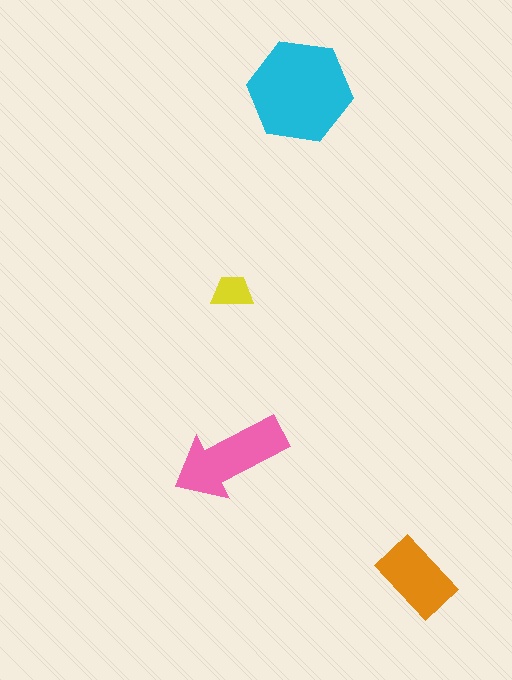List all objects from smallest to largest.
The yellow trapezoid, the orange rectangle, the pink arrow, the cyan hexagon.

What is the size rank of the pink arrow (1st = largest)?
2nd.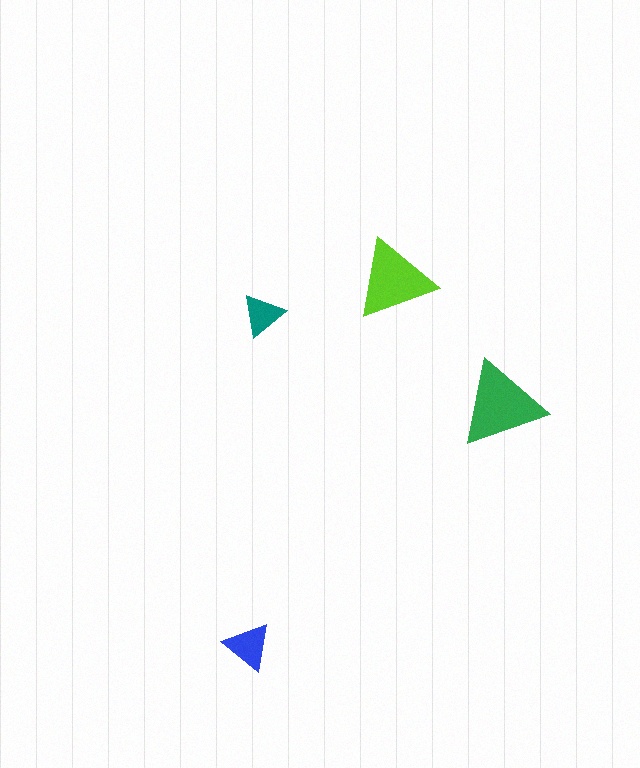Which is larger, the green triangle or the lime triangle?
The green one.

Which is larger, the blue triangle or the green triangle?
The green one.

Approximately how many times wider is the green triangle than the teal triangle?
About 2 times wider.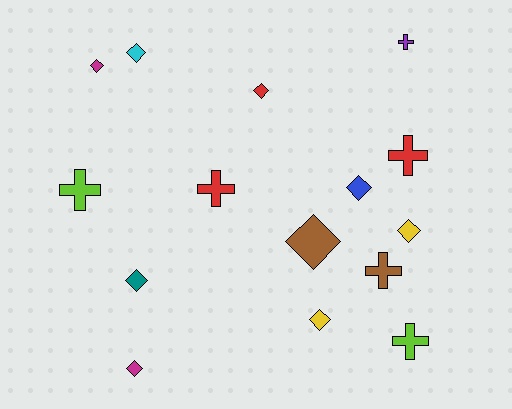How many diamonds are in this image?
There are 9 diamonds.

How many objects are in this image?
There are 15 objects.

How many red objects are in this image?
There are 3 red objects.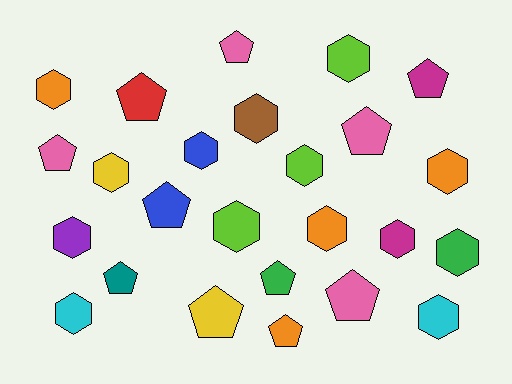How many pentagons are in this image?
There are 11 pentagons.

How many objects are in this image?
There are 25 objects.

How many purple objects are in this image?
There is 1 purple object.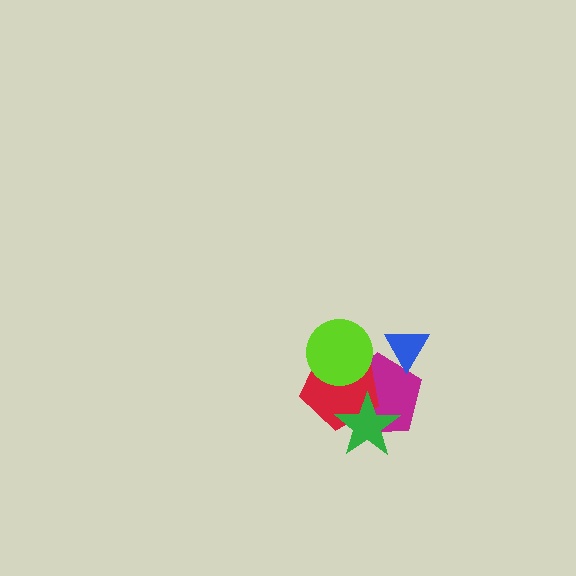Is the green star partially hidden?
No, no other shape covers it.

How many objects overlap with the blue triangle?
1 object overlaps with the blue triangle.